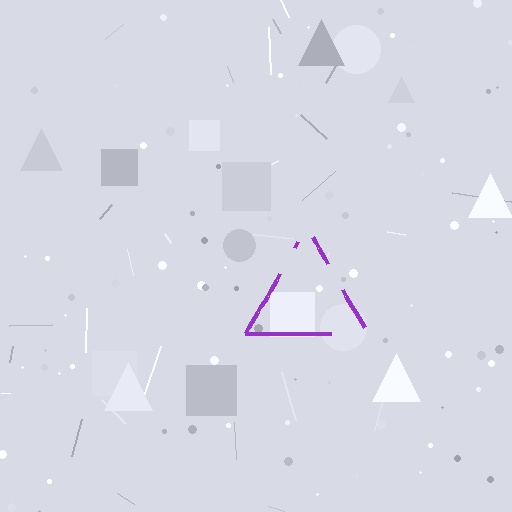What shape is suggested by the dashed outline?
The dashed outline suggests a triangle.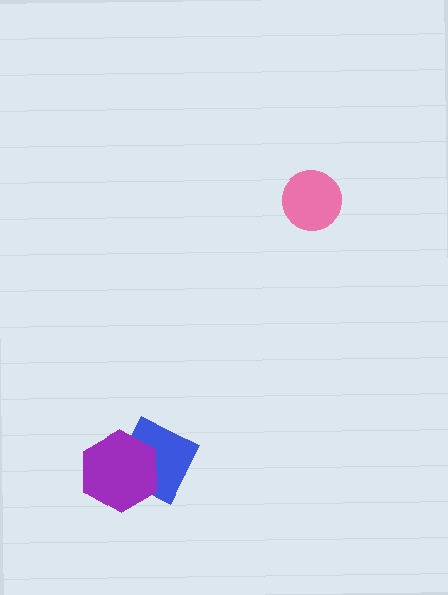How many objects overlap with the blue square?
1 object overlaps with the blue square.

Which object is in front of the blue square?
The purple hexagon is in front of the blue square.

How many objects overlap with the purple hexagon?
1 object overlaps with the purple hexagon.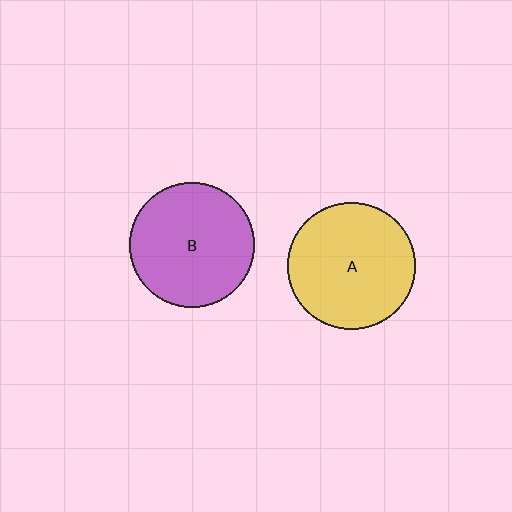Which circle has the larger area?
Circle A (yellow).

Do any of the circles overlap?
No, none of the circles overlap.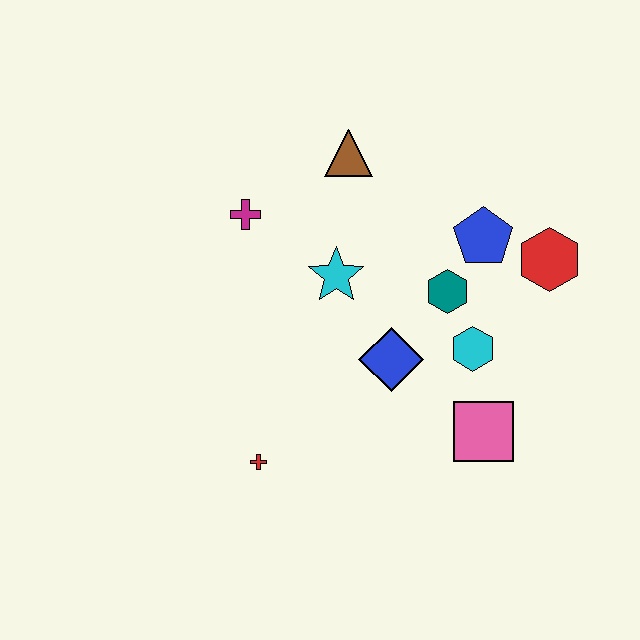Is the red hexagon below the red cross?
No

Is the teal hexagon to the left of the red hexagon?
Yes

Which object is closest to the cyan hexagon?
The teal hexagon is closest to the cyan hexagon.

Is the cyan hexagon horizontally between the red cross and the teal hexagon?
No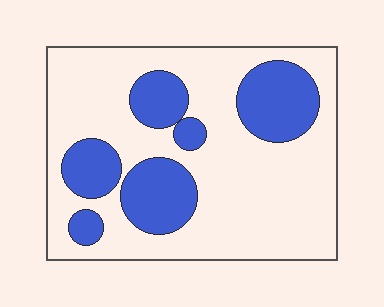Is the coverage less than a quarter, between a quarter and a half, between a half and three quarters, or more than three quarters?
Between a quarter and a half.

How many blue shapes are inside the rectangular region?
6.